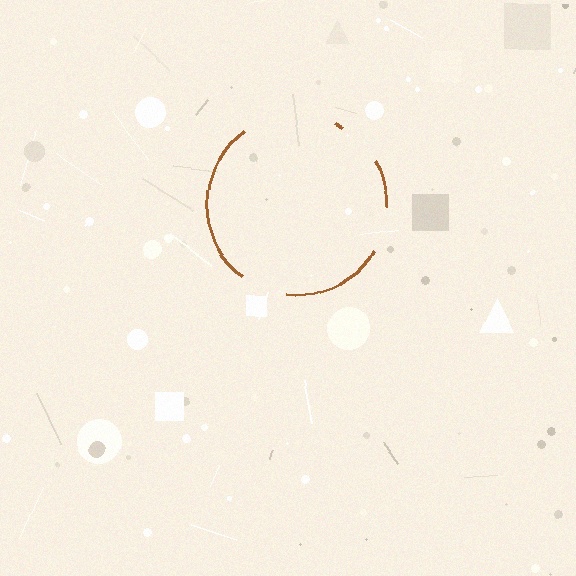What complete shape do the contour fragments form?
The contour fragments form a circle.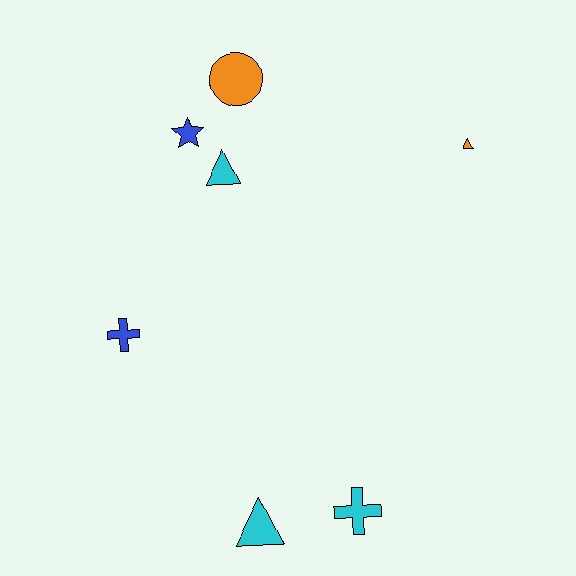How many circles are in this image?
There is 1 circle.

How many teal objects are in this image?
There are no teal objects.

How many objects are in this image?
There are 7 objects.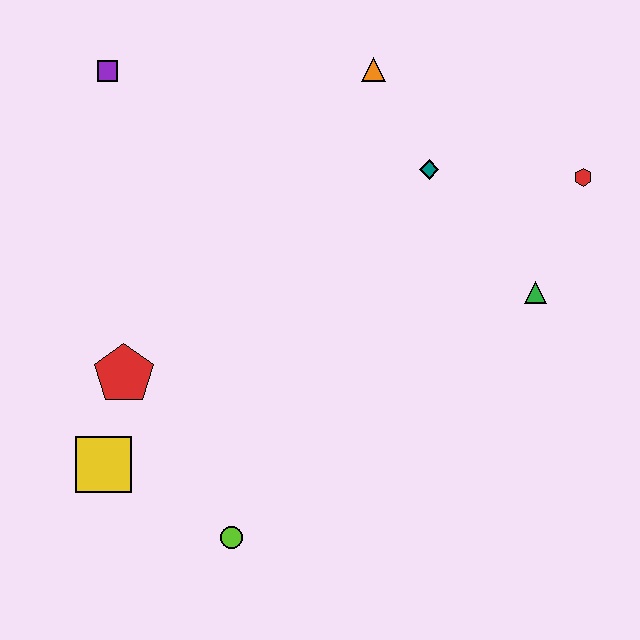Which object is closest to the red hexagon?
The green triangle is closest to the red hexagon.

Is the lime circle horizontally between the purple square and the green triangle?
Yes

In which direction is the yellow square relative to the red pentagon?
The yellow square is below the red pentagon.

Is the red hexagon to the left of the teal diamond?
No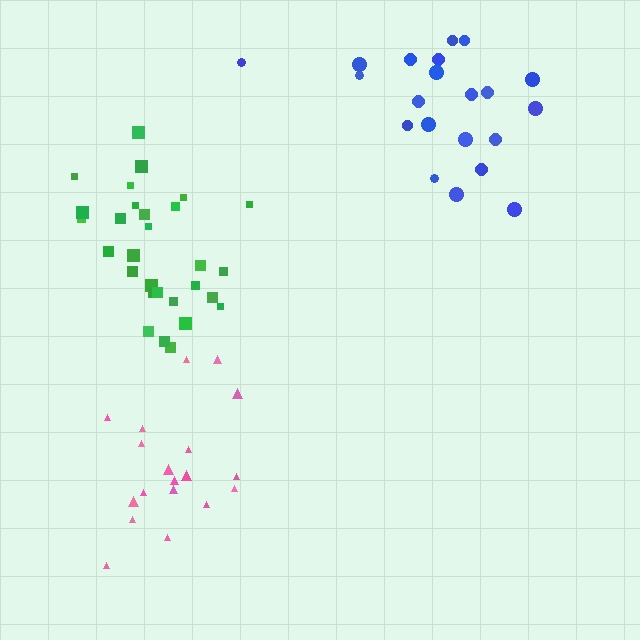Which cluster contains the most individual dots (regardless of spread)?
Green (29).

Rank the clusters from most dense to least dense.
green, pink, blue.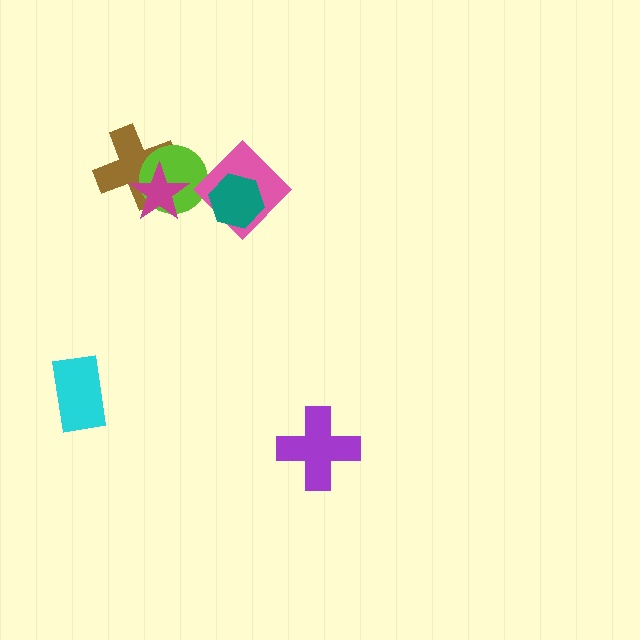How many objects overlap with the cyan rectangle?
0 objects overlap with the cyan rectangle.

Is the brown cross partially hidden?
Yes, it is partially covered by another shape.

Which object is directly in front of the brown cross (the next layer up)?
The lime circle is directly in front of the brown cross.